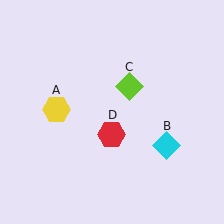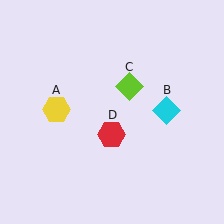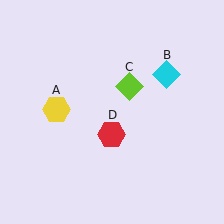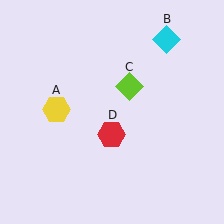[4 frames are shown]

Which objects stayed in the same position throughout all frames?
Yellow hexagon (object A) and lime diamond (object C) and red hexagon (object D) remained stationary.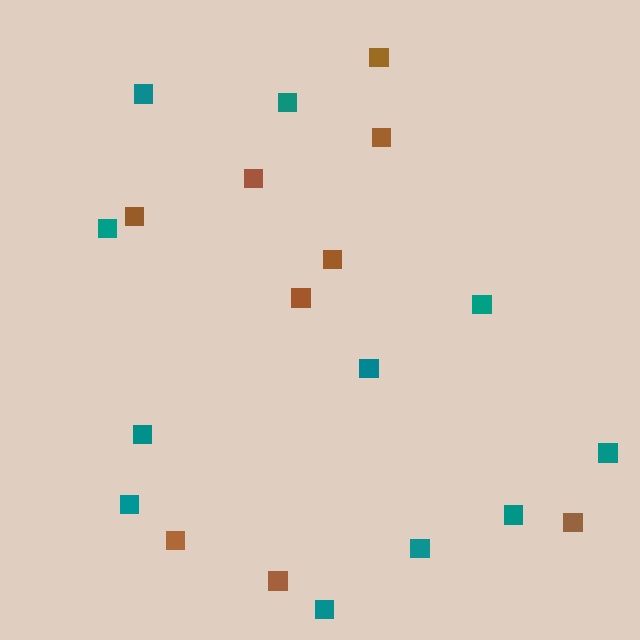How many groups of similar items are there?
There are 2 groups: one group of teal squares (11) and one group of brown squares (9).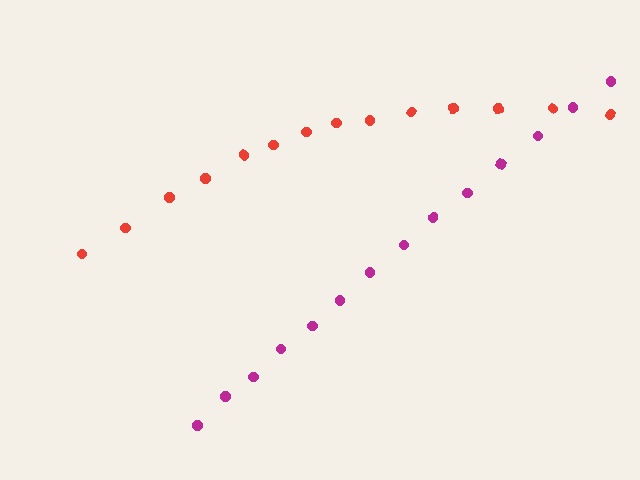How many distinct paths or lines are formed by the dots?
There are 2 distinct paths.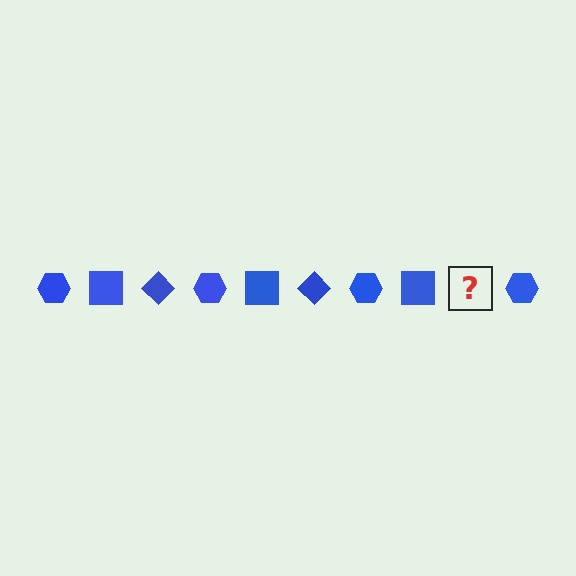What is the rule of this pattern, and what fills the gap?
The rule is that the pattern cycles through hexagon, square, diamond shapes in blue. The gap should be filled with a blue diamond.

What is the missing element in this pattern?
The missing element is a blue diamond.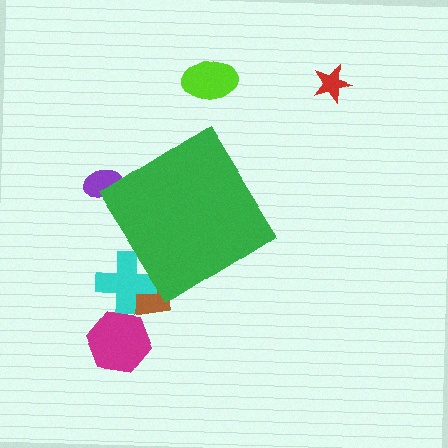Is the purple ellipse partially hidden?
Yes, the purple ellipse is partially hidden behind the green diamond.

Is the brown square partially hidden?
Yes, the brown square is partially hidden behind the green diamond.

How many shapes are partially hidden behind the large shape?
3 shapes are partially hidden.